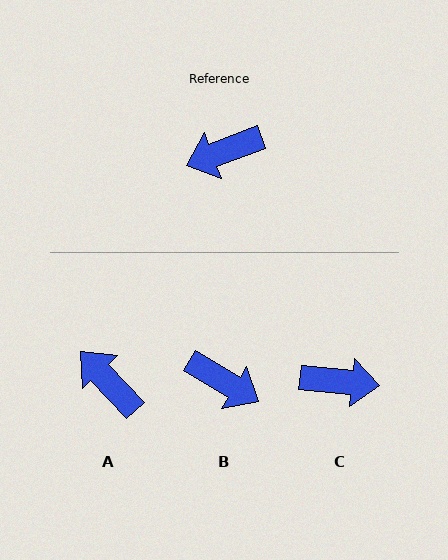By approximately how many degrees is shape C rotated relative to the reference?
Approximately 154 degrees counter-clockwise.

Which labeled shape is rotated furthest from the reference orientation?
C, about 154 degrees away.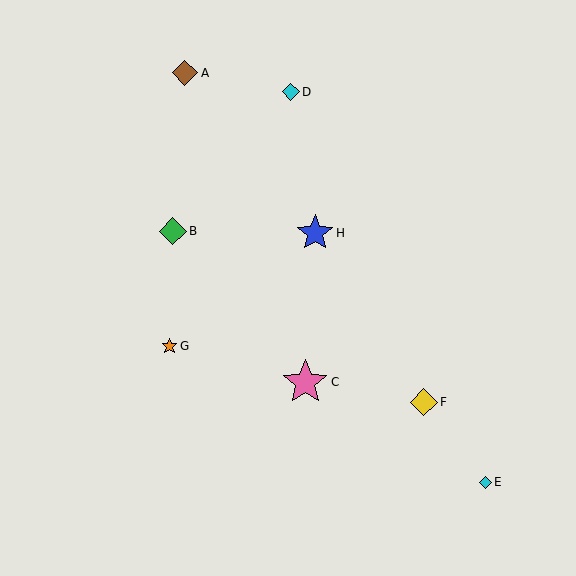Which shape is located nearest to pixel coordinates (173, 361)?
The orange star (labeled G) at (169, 346) is nearest to that location.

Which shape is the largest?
The pink star (labeled C) is the largest.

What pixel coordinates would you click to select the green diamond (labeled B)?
Click at (173, 231) to select the green diamond B.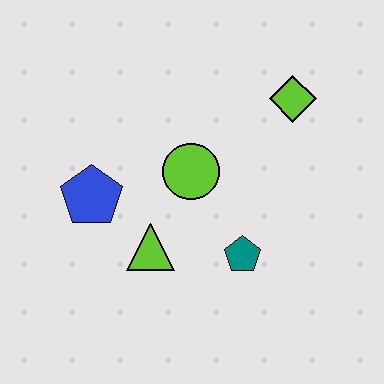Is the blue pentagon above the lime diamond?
No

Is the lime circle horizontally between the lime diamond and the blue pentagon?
Yes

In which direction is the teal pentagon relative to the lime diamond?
The teal pentagon is below the lime diamond.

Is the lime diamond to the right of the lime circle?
Yes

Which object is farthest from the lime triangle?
The lime diamond is farthest from the lime triangle.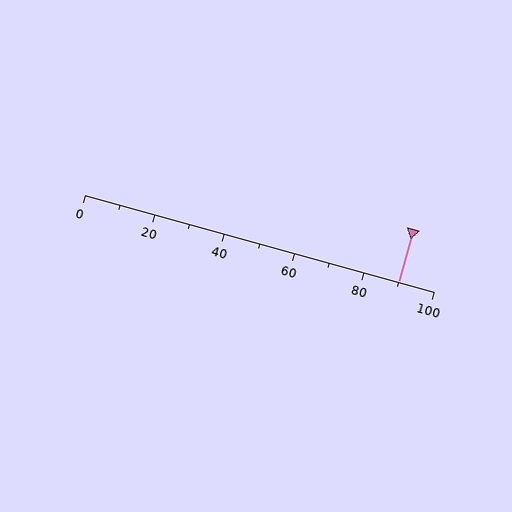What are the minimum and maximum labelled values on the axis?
The axis runs from 0 to 100.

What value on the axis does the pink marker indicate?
The marker indicates approximately 90.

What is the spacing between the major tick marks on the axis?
The major ticks are spaced 20 apart.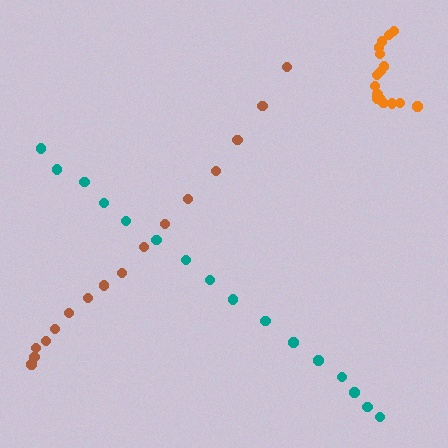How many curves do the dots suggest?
There are 3 distinct paths.